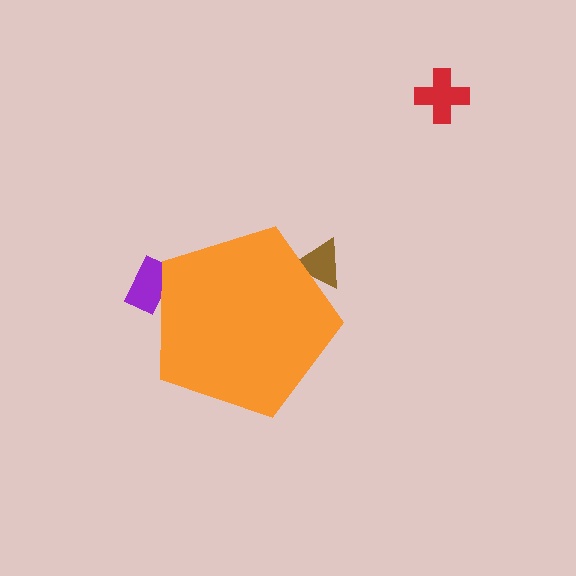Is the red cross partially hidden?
No, the red cross is fully visible.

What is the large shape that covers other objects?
An orange pentagon.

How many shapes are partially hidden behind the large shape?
2 shapes are partially hidden.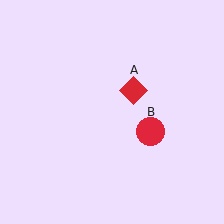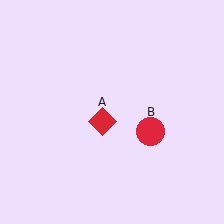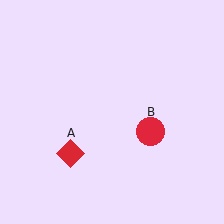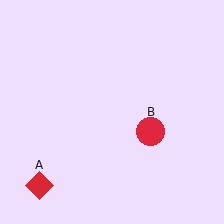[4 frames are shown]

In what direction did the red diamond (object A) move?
The red diamond (object A) moved down and to the left.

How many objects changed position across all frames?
1 object changed position: red diamond (object A).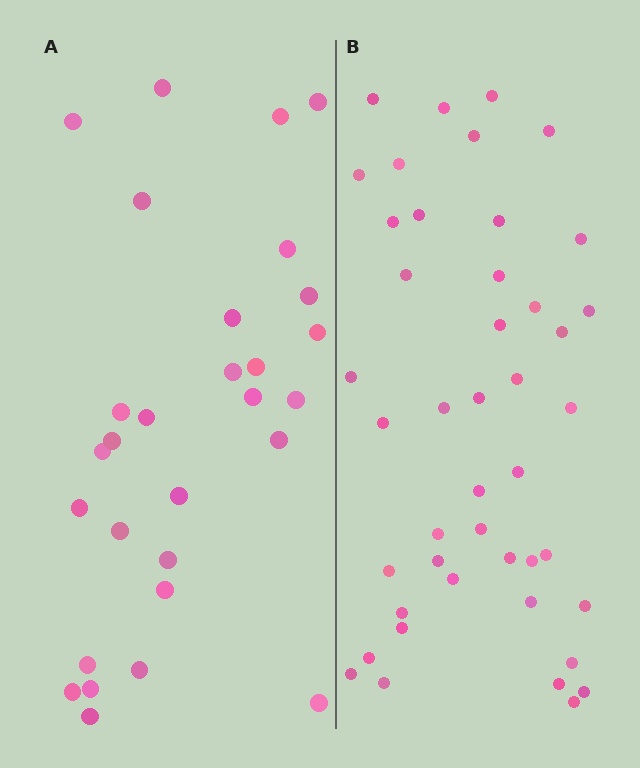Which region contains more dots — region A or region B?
Region B (the right region) has more dots.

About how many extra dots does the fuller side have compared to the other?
Region B has approximately 15 more dots than region A.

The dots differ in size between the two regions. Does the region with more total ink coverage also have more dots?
No. Region A has more total ink coverage because its dots are larger, but region B actually contains more individual dots. Total area can be misleading — the number of items is what matters here.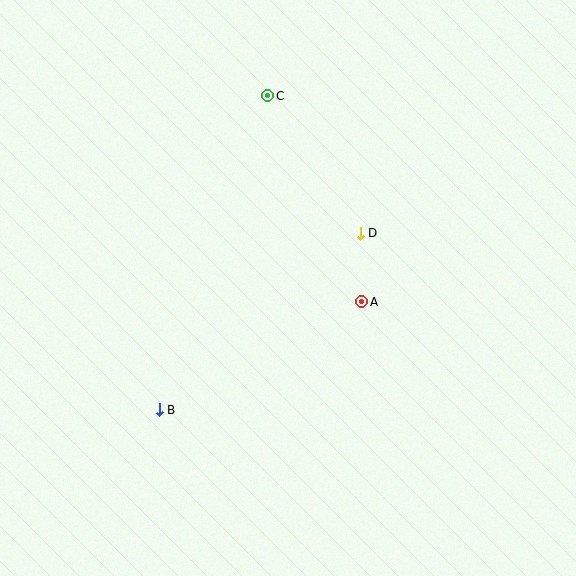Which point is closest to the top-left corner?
Point C is closest to the top-left corner.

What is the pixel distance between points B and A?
The distance between B and A is 229 pixels.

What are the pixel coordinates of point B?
Point B is at (159, 410).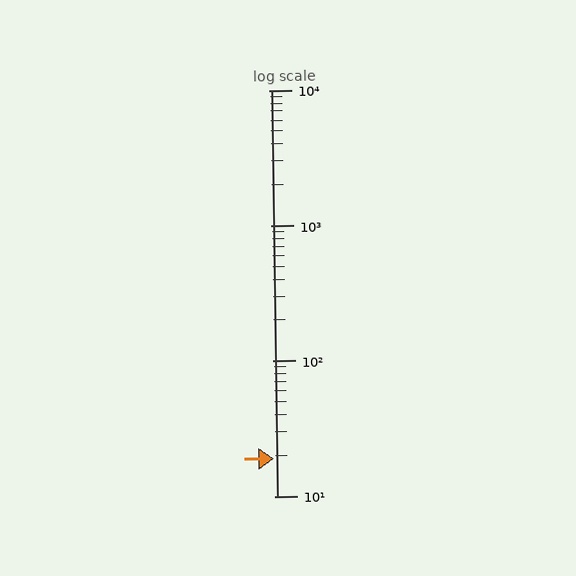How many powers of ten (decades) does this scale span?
The scale spans 3 decades, from 10 to 10000.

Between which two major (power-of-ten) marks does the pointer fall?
The pointer is between 10 and 100.